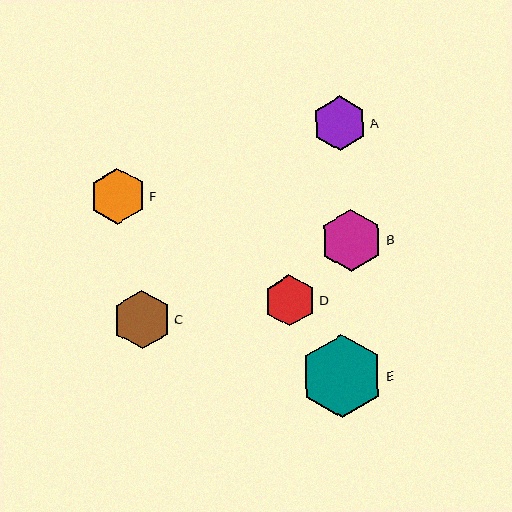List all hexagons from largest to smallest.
From largest to smallest: E, B, C, F, A, D.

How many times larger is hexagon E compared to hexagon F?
Hexagon E is approximately 1.5 times the size of hexagon F.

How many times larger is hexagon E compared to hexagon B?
Hexagon E is approximately 1.3 times the size of hexagon B.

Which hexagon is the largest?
Hexagon E is the largest with a size of approximately 83 pixels.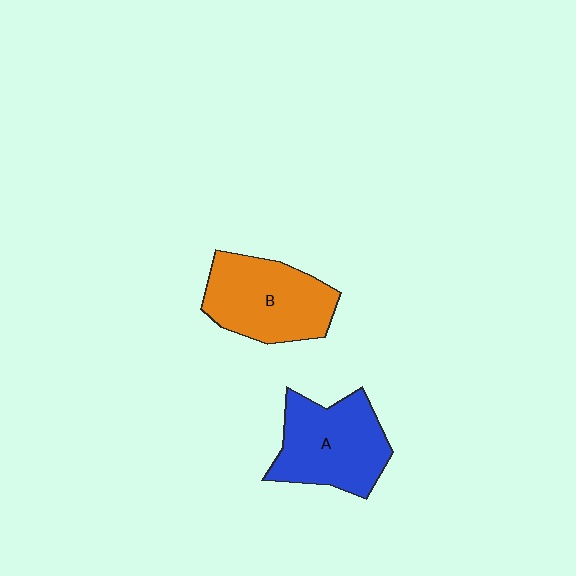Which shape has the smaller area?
Shape A (blue).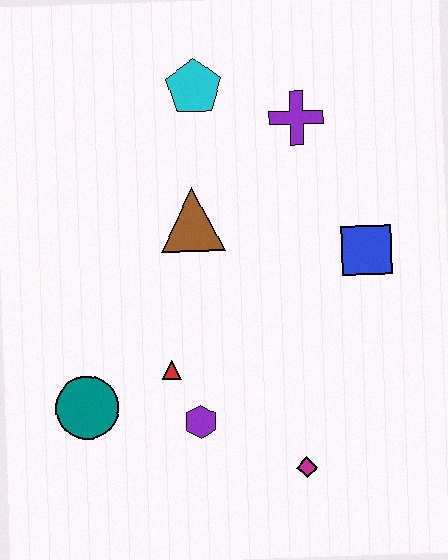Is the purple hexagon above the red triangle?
No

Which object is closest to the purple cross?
The cyan pentagon is closest to the purple cross.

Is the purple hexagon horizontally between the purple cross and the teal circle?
Yes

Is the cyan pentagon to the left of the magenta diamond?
Yes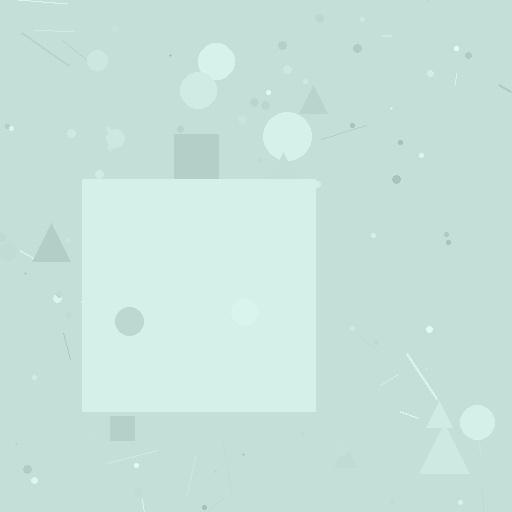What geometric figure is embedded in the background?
A square is embedded in the background.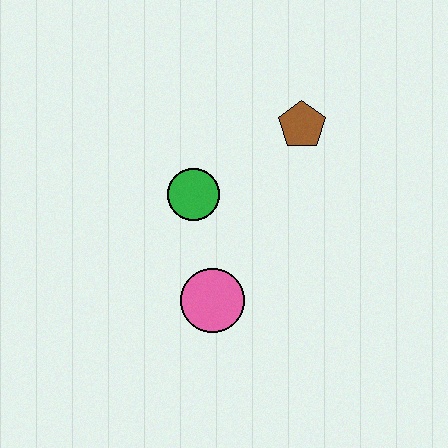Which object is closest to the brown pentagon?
The green circle is closest to the brown pentagon.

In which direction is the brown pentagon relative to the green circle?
The brown pentagon is to the right of the green circle.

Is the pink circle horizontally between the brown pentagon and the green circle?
Yes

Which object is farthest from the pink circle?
The brown pentagon is farthest from the pink circle.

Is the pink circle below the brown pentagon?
Yes